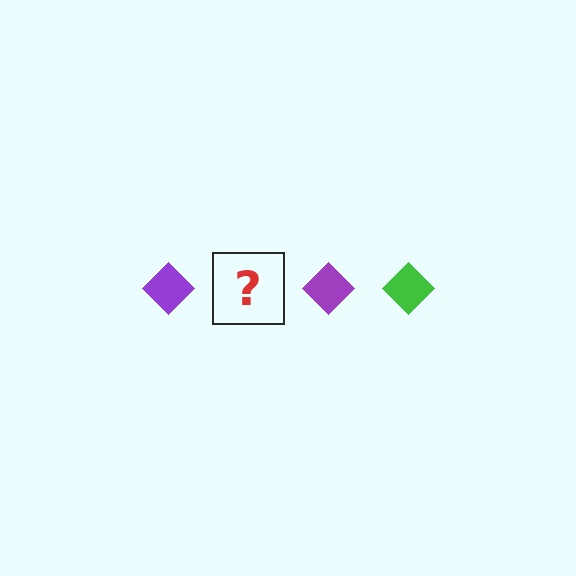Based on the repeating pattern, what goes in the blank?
The blank should be a green diamond.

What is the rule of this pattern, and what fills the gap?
The rule is that the pattern cycles through purple, green diamonds. The gap should be filled with a green diamond.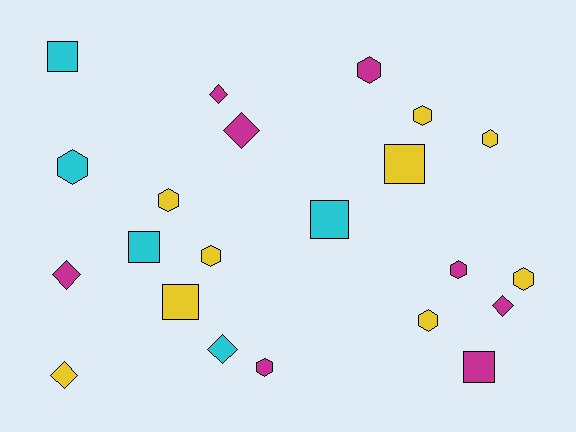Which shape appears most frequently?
Hexagon, with 10 objects.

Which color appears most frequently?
Yellow, with 9 objects.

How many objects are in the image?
There are 22 objects.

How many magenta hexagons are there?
There are 3 magenta hexagons.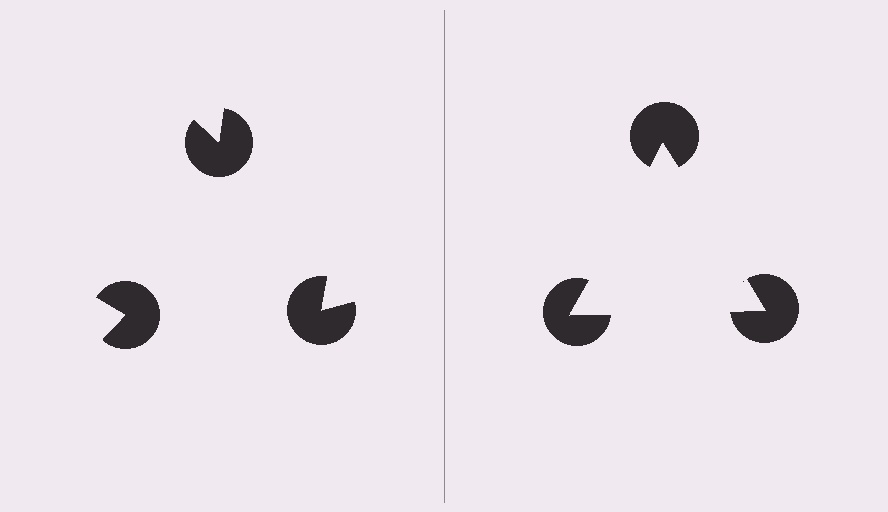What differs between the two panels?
The pac-man discs are positioned identically on both sides; only the wedge orientations differ. On the right they align to a triangle; on the left they are misaligned.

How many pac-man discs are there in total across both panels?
6 — 3 on each side.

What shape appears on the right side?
An illusory triangle.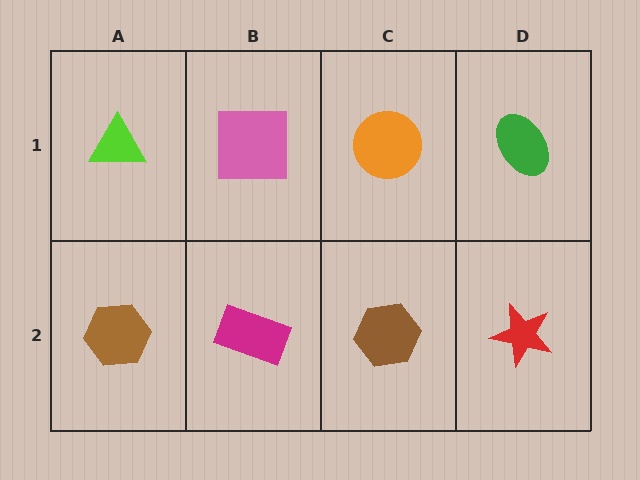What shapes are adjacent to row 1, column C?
A brown hexagon (row 2, column C), a pink square (row 1, column B), a green ellipse (row 1, column D).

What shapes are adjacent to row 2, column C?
An orange circle (row 1, column C), a magenta rectangle (row 2, column B), a red star (row 2, column D).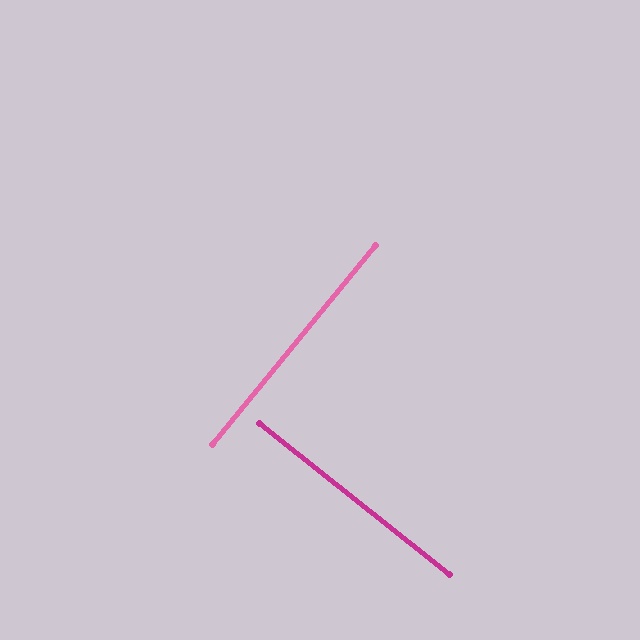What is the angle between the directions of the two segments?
Approximately 89 degrees.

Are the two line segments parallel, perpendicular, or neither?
Perpendicular — they meet at approximately 89°.